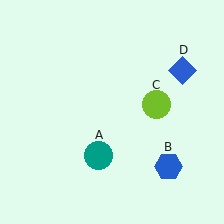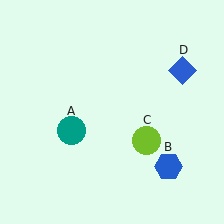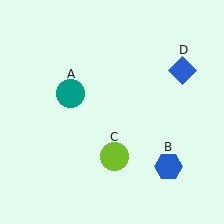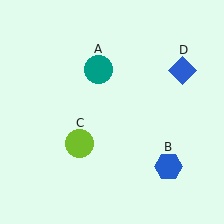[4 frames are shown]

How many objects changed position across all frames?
2 objects changed position: teal circle (object A), lime circle (object C).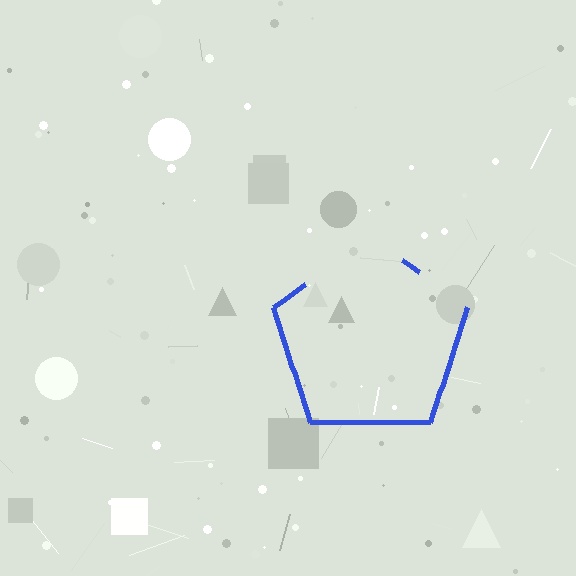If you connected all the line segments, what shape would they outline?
They would outline a pentagon.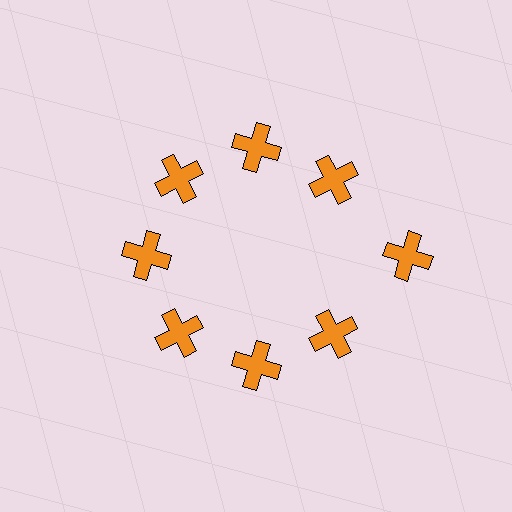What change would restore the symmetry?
The symmetry would be restored by moving it inward, back onto the ring so that all 8 crosses sit at equal angles and equal distance from the center.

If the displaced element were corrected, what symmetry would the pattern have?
It would have 8-fold rotational symmetry — the pattern would map onto itself every 45 degrees.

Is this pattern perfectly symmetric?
No. The 8 orange crosses are arranged in a ring, but one element near the 3 o'clock position is pushed outward from the center, breaking the 8-fold rotational symmetry.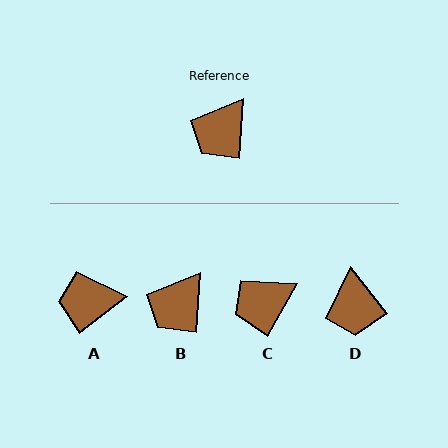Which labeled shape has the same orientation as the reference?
B.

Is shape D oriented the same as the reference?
No, it is off by about 42 degrees.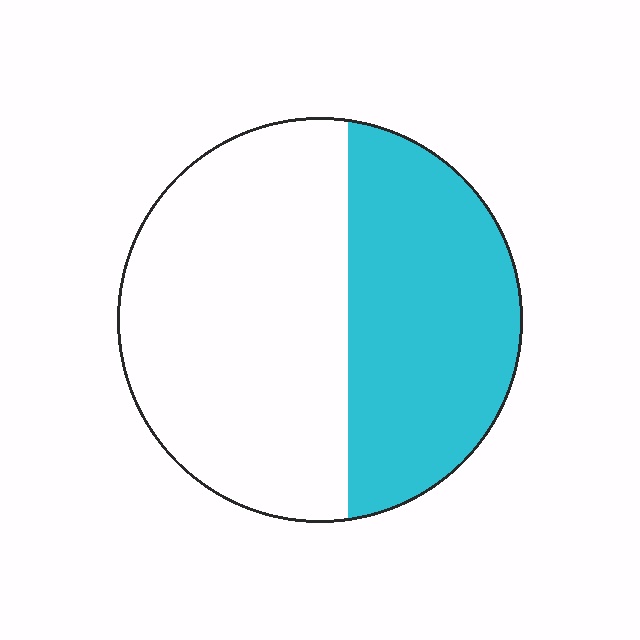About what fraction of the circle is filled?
About two fifths (2/5).